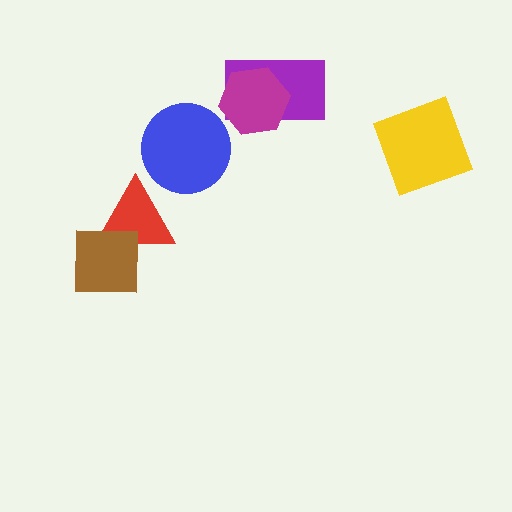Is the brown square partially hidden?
No, no other shape covers it.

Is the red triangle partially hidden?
Yes, it is partially covered by another shape.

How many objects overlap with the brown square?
1 object overlaps with the brown square.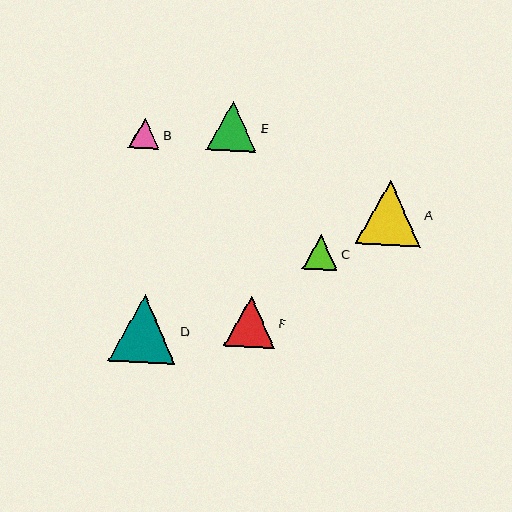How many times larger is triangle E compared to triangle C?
Triangle E is approximately 1.4 times the size of triangle C.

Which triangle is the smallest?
Triangle B is the smallest with a size of approximately 31 pixels.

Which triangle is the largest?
Triangle D is the largest with a size of approximately 68 pixels.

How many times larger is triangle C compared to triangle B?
Triangle C is approximately 1.1 times the size of triangle B.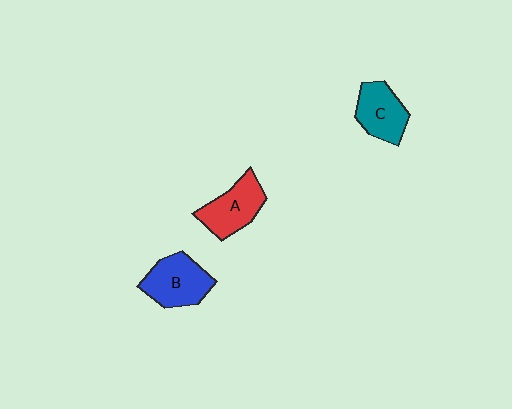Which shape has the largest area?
Shape B (blue).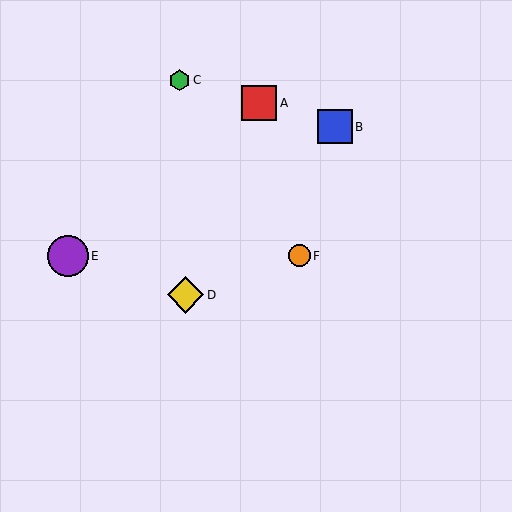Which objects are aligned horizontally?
Objects E, F are aligned horizontally.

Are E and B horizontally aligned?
No, E is at y≈256 and B is at y≈127.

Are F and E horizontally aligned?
Yes, both are at y≈256.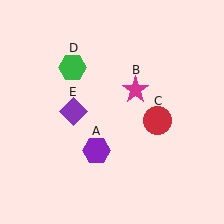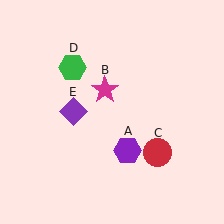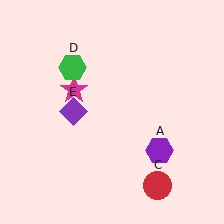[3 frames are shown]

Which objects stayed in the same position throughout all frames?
Green hexagon (object D) and purple diamond (object E) remained stationary.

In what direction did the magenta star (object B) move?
The magenta star (object B) moved left.